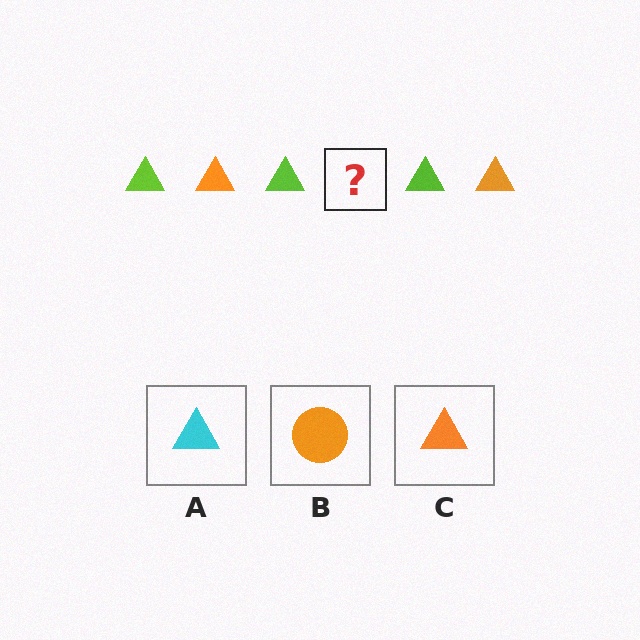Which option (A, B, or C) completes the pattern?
C.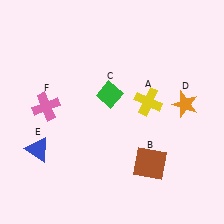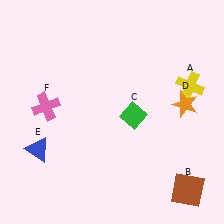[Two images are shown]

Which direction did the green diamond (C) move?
The green diamond (C) moved right.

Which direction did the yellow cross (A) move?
The yellow cross (A) moved right.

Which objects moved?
The objects that moved are: the yellow cross (A), the brown square (B), the green diamond (C).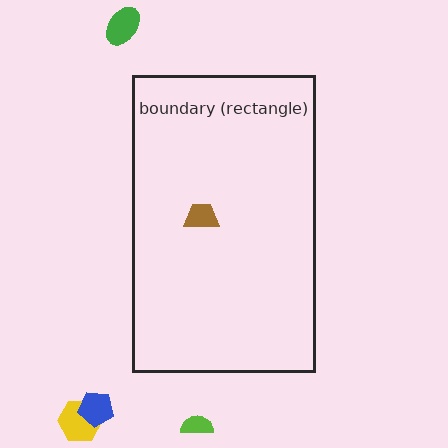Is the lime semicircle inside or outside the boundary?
Outside.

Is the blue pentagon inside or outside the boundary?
Outside.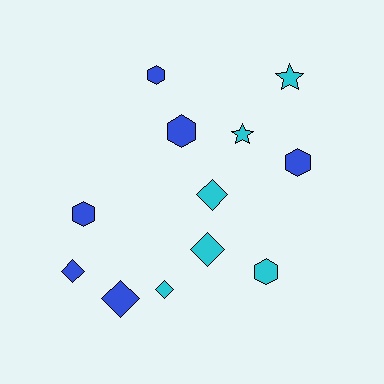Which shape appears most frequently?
Hexagon, with 5 objects.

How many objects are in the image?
There are 12 objects.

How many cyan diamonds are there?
There are 3 cyan diamonds.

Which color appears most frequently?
Cyan, with 6 objects.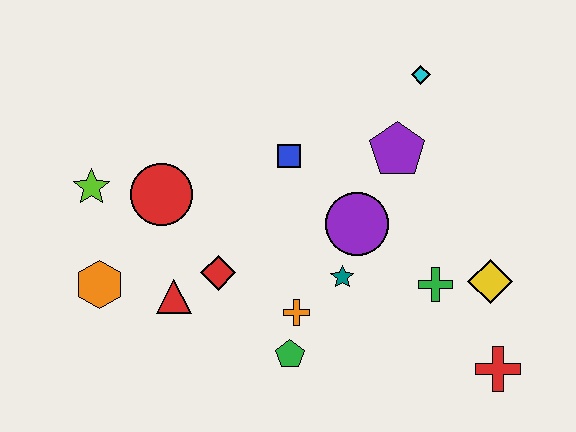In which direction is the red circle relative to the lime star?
The red circle is to the right of the lime star.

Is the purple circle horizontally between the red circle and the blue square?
No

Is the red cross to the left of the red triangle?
No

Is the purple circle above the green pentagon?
Yes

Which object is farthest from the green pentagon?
The cyan diamond is farthest from the green pentagon.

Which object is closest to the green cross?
The yellow diamond is closest to the green cross.